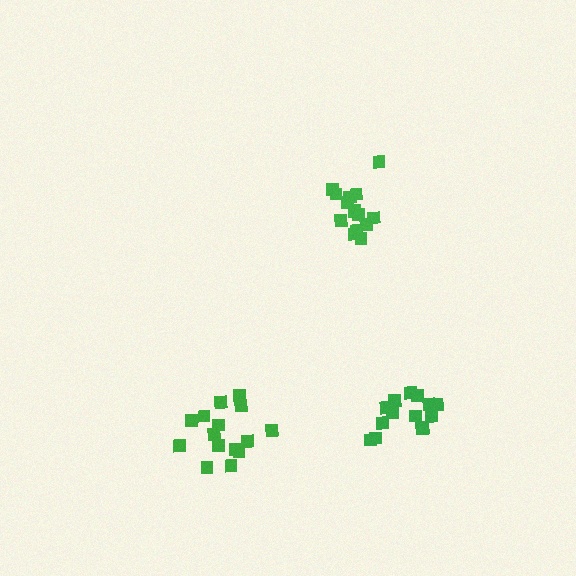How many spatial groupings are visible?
There are 3 spatial groupings.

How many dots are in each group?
Group 1: 15 dots, Group 2: 15 dots, Group 3: 15 dots (45 total).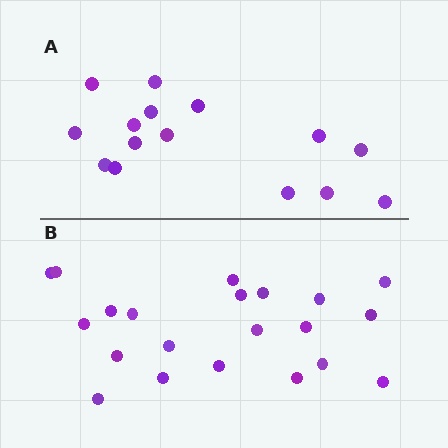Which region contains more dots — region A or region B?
Region B (the bottom region) has more dots.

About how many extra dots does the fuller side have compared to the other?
Region B has about 6 more dots than region A.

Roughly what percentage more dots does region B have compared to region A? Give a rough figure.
About 40% more.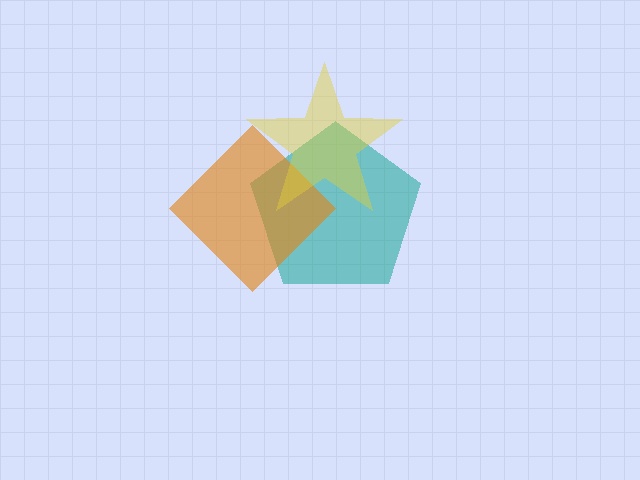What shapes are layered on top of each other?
The layered shapes are: a teal pentagon, an orange diamond, a yellow star.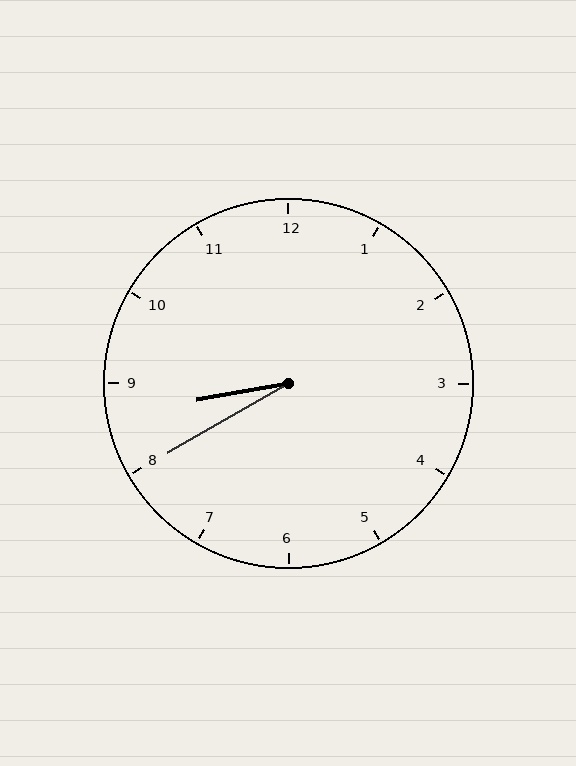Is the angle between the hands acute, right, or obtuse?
It is acute.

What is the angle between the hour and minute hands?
Approximately 20 degrees.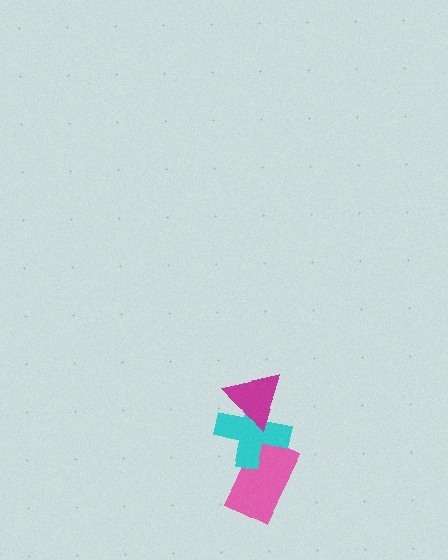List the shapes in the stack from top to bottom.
From top to bottom: the magenta triangle, the cyan cross, the pink rectangle.